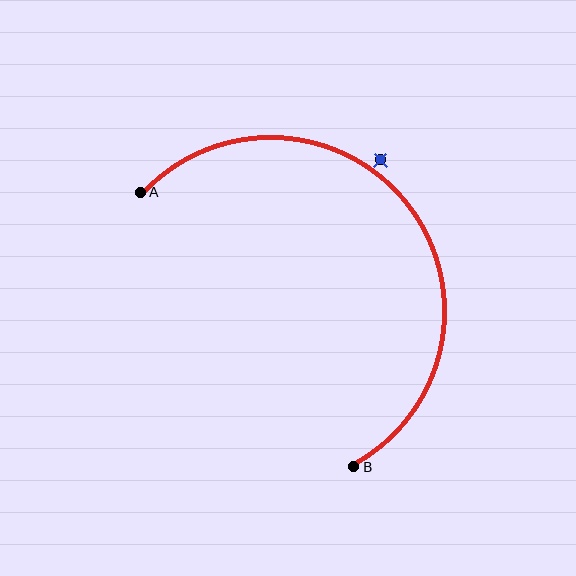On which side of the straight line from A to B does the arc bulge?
The arc bulges above and to the right of the straight line connecting A and B.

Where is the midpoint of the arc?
The arc midpoint is the point on the curve farthest from the straight line joining A and B. It sits above and to the right of that line.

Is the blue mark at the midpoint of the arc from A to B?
No — the blue mark does not lie on the arc at all. It sits slightly outside the curve.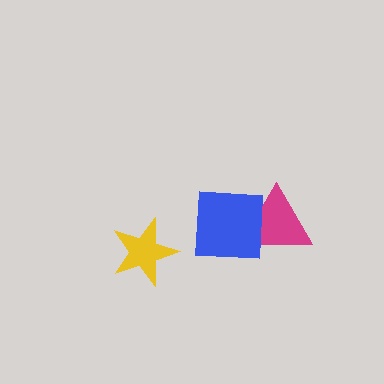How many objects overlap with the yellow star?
0 objects overlap with the yellow star.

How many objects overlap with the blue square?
1 object overlaps with the blue square.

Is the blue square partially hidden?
No, no other shape covers it.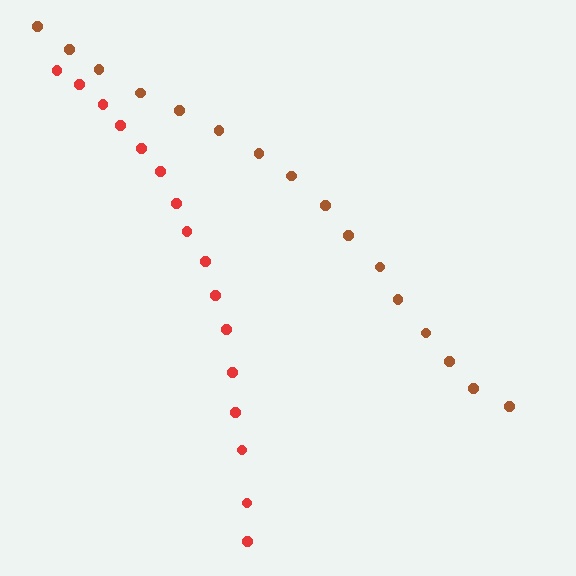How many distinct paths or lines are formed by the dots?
There are 2 distinct paths.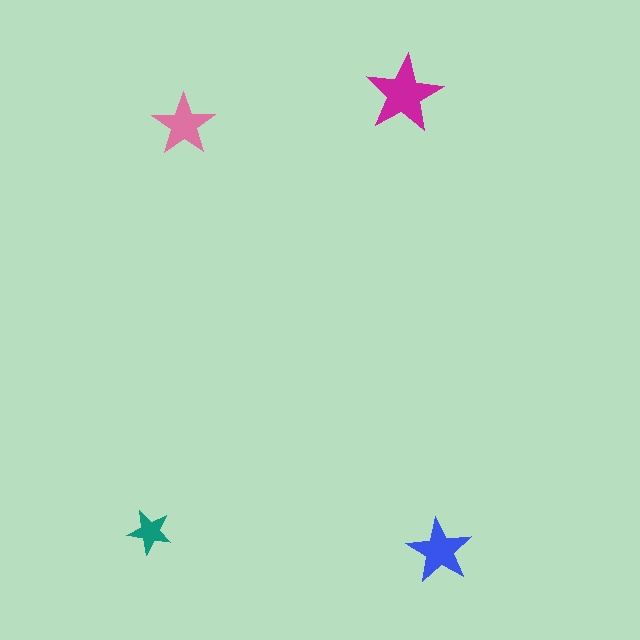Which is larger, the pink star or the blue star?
The blue one.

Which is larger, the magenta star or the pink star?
The magenta one.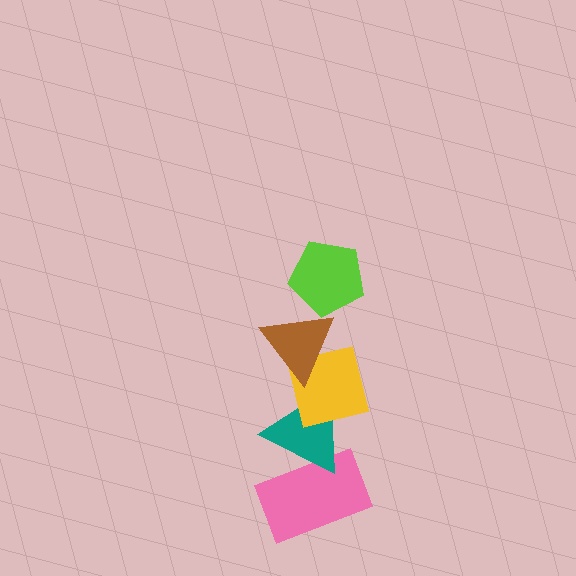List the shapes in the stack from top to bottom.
From top to bottom: the lime pentagon, the brown triangle, the yellow square, the teal triangle, the pink rectangle.